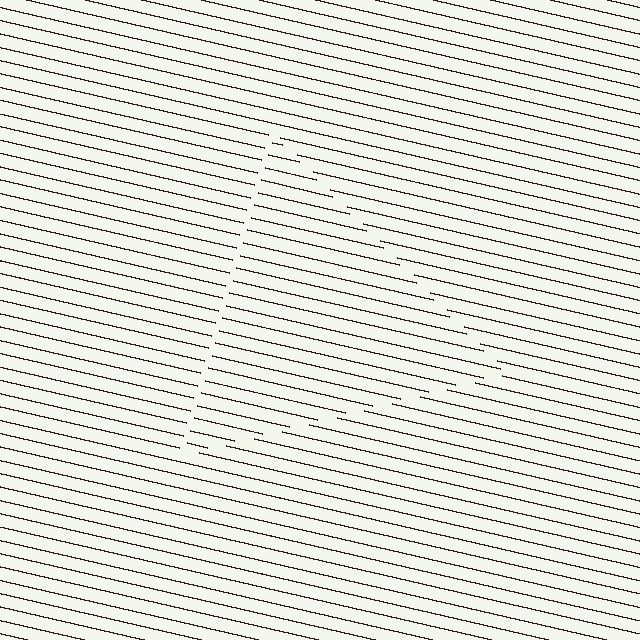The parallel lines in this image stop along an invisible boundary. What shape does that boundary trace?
An illusory triangle. The interior of the shape contains the same grating, shifted by half a period — the contour is defined by the phase discontinuity where line-ends from the inner and outer gratings abut.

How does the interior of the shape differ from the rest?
The interior of the shape contains the same grating, shifted by half a period — the contour is defined by the phase discontinuity where line-ends from the inner and outer gratings abut.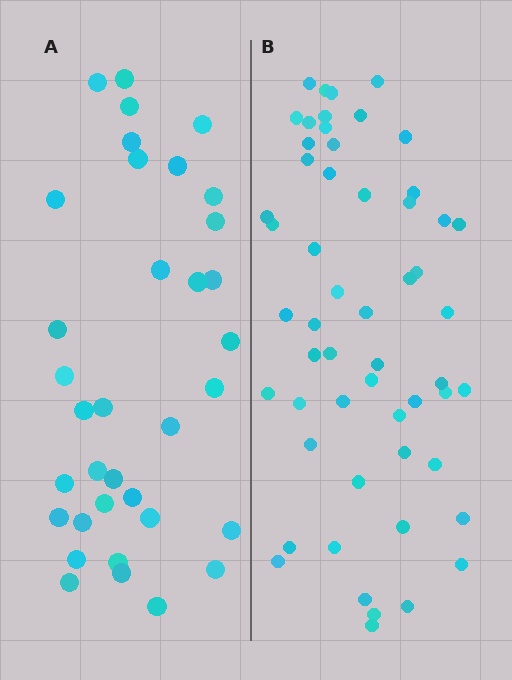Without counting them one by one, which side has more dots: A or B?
Region B (the right region) has more dots.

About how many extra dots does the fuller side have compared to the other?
Region B has approximately 20 more dots than region A.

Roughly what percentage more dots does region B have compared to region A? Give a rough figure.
About 55% more.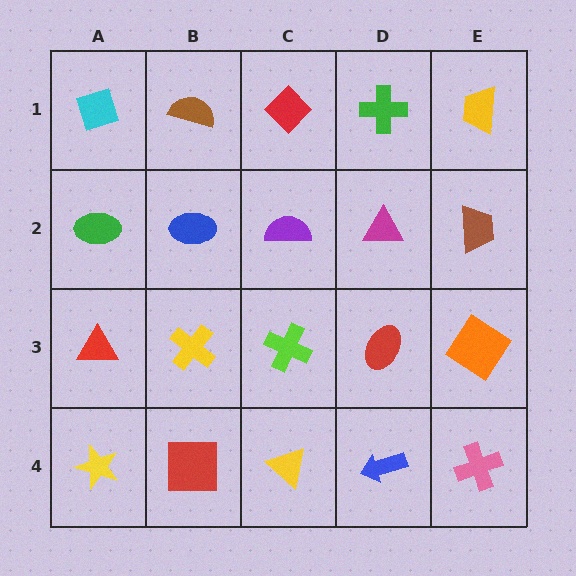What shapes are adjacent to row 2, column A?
A cyan diamond (row 1, column A), a red triangle (row 3, column A), a blue ellipse (row 2, column B).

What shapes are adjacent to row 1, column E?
A brown trapezoid (row 2, column E), a green cross (row 1, column D).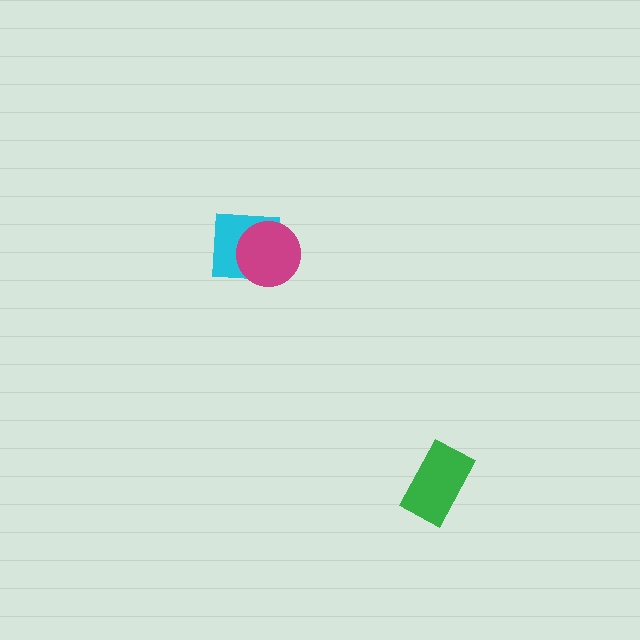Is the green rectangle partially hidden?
No, no other shape covers it.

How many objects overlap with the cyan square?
1 object overlaps with the cyan square.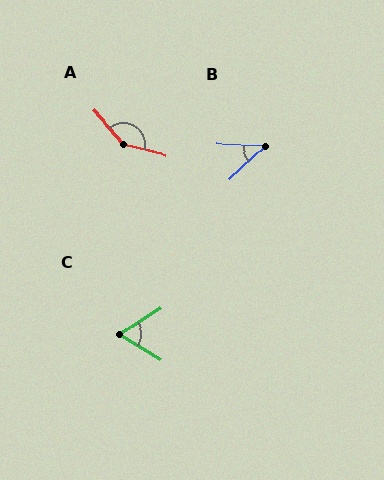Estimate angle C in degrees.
Approximately 64 degrees.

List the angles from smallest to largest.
B (45°), C (64°), A (145°).